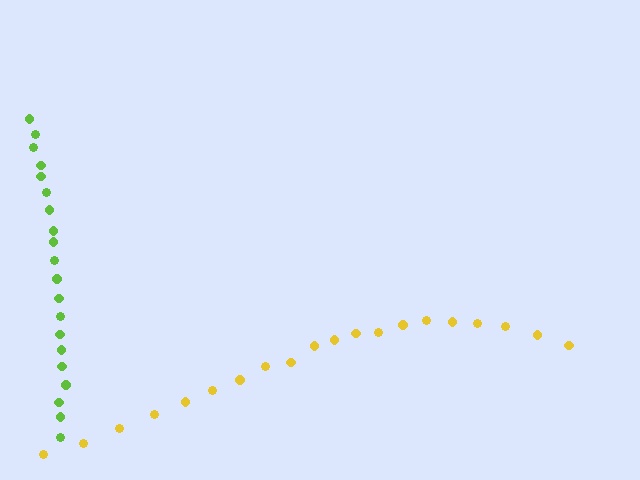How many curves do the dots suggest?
There are 2 distinct paths.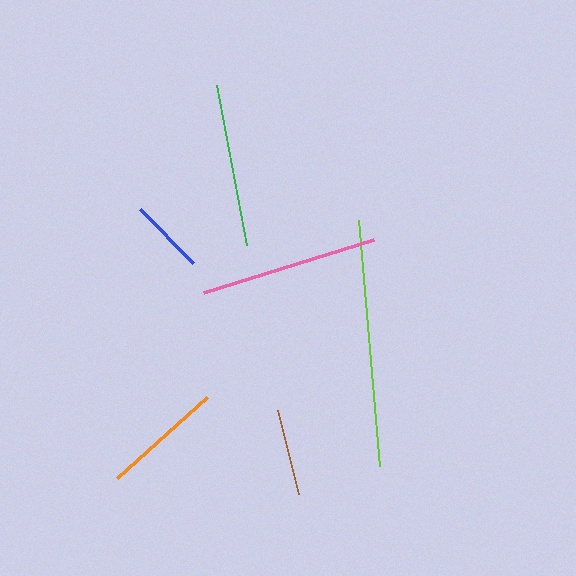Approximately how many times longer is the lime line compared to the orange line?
The lime line is approximately 2.0 times the length of the orange line.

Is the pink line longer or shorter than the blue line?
The pink line is longer than the blue line.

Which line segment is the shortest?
The blue line is the shortest at approximately 76 pixels.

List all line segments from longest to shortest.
From longest to shortest: lime, pink, green, orange, brown, blue.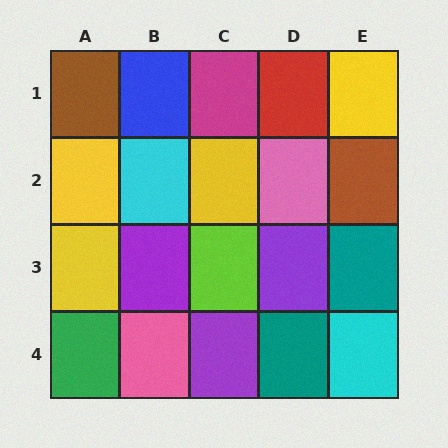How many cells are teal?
2 cells are teal.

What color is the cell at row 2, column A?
Yellow.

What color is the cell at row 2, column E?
Brown.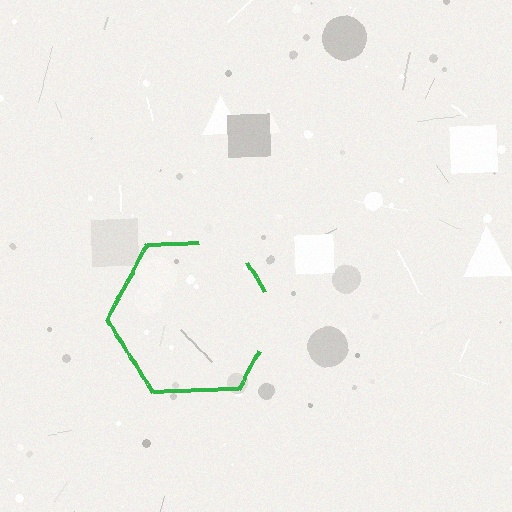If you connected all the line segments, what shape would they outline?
They would outline a hexagon.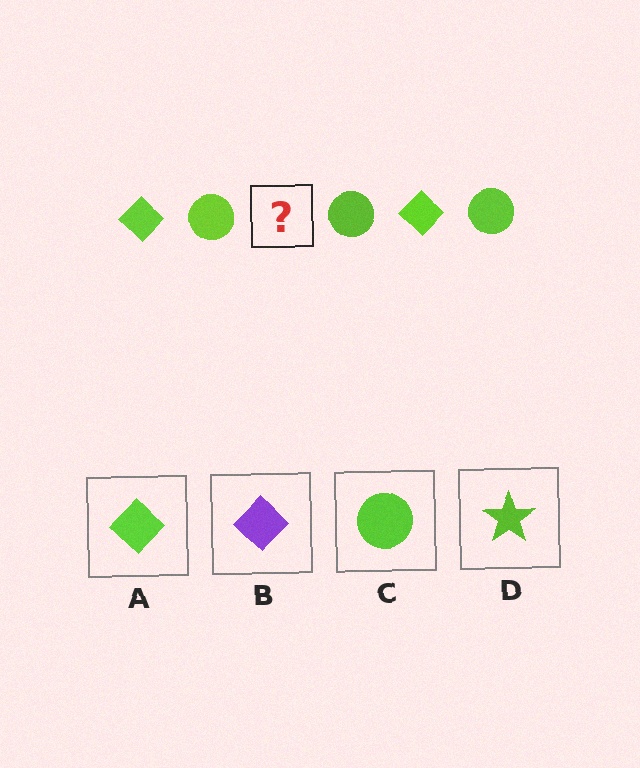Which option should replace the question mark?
Option A.